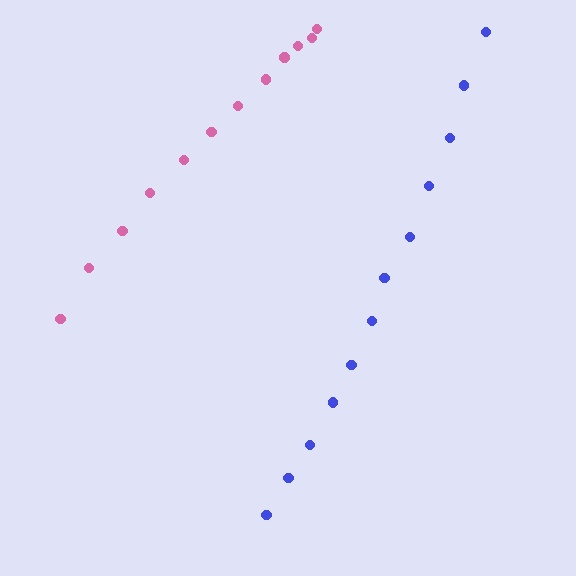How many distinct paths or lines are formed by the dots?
There are 2 distinct paths.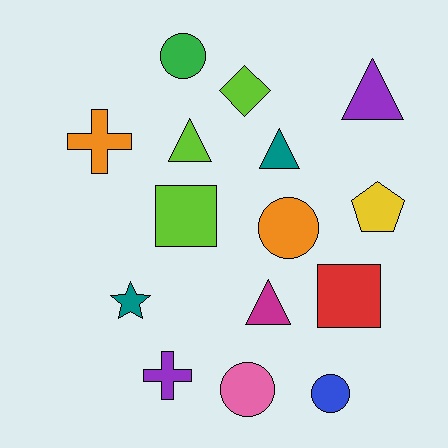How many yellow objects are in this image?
There is 1 yellow object.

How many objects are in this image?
There are 15 objects.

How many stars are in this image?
There is 1 star.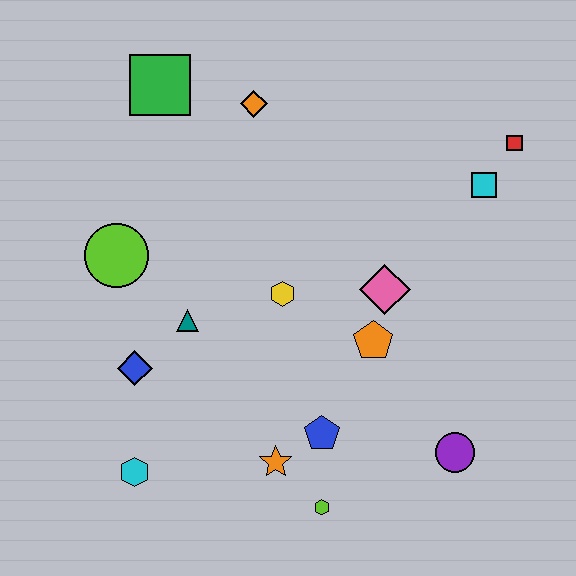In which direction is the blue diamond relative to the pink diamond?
The blue diamond is to the left of the pink diamond.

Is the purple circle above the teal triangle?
No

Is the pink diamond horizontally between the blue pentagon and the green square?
No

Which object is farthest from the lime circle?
The red square is farthest from the lime circle.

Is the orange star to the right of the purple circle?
No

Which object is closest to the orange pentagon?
The pink diamond is closest to the orange pentagon.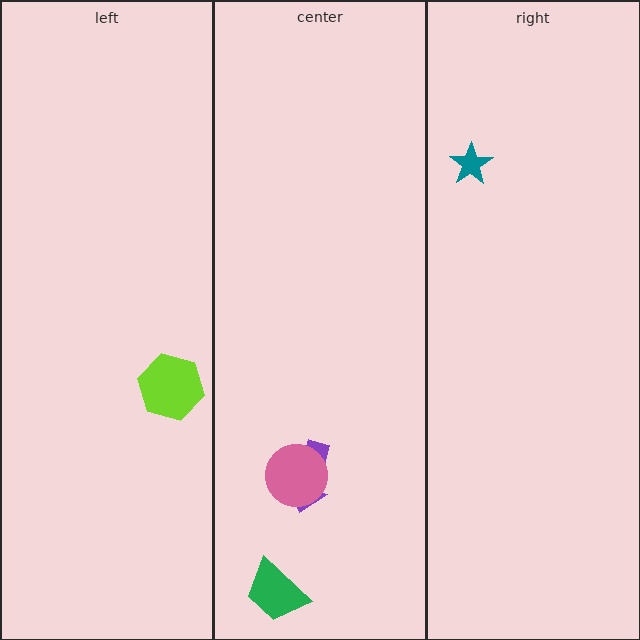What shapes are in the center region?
The green trapezoid, the purple arrow, the pink circle.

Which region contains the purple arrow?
The center region.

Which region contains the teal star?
The right region.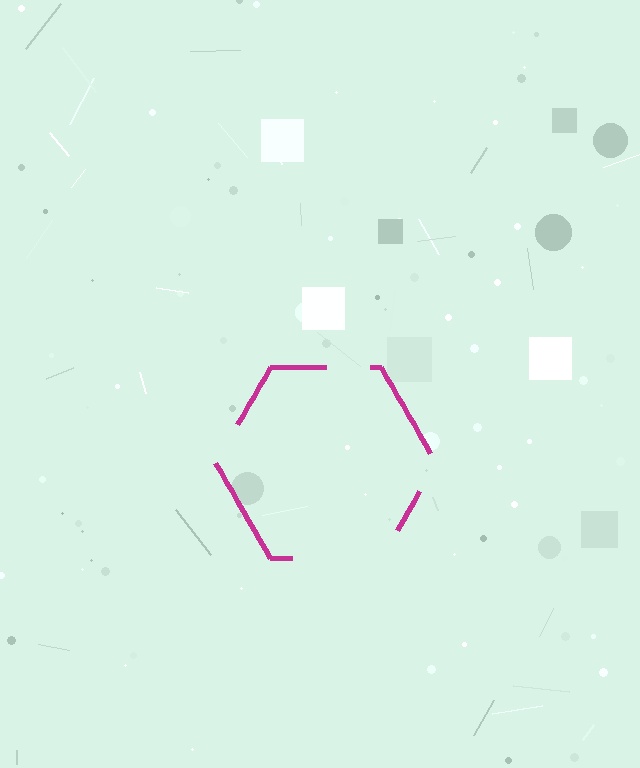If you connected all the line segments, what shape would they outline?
They would outline a hexagon.